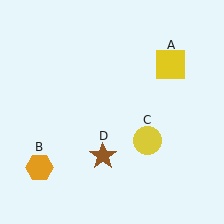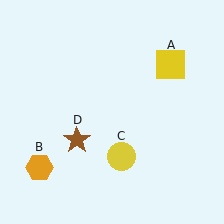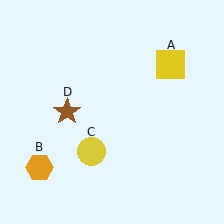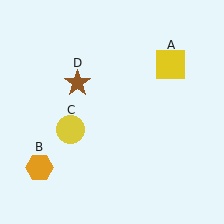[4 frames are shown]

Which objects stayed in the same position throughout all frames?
Yellow square (object A) and orange hexagon (object B) remained stationary.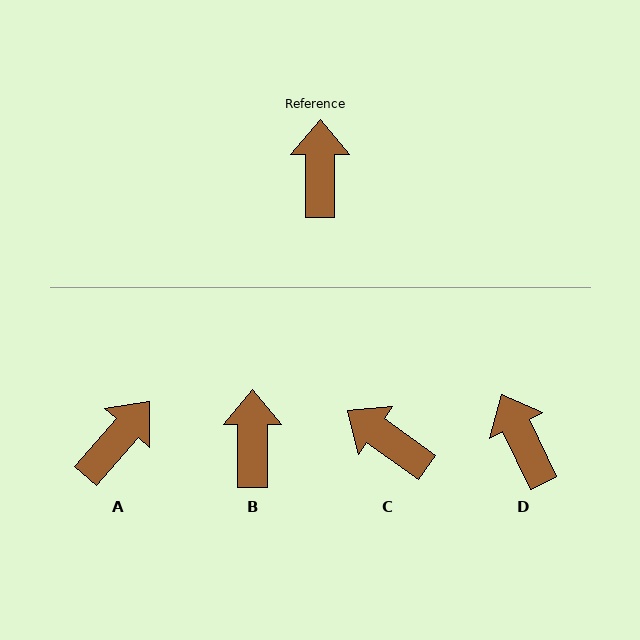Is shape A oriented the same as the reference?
No, it is off by about 41 degrees.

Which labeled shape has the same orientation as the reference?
B.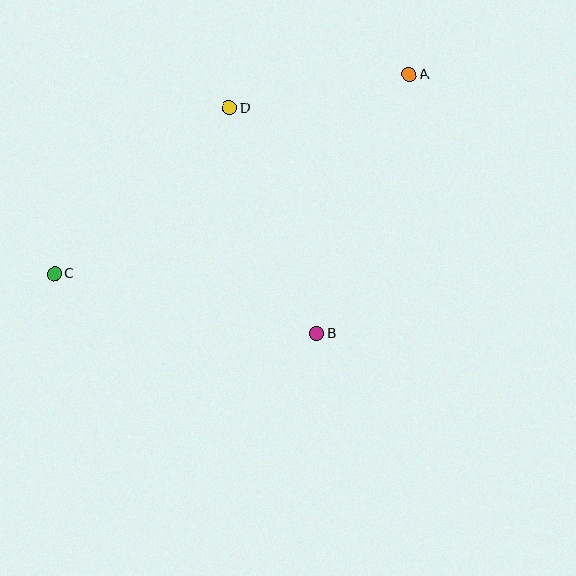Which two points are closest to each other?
Points A and D are closest to each other.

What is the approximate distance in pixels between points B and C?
The distance between B and C is approximately 269 pixels.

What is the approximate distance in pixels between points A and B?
The distance between A and B is approximately 275 pixels.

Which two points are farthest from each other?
Points A and C are farthest from each other.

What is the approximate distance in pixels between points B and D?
The distance between B and D is approximately 242 pixels.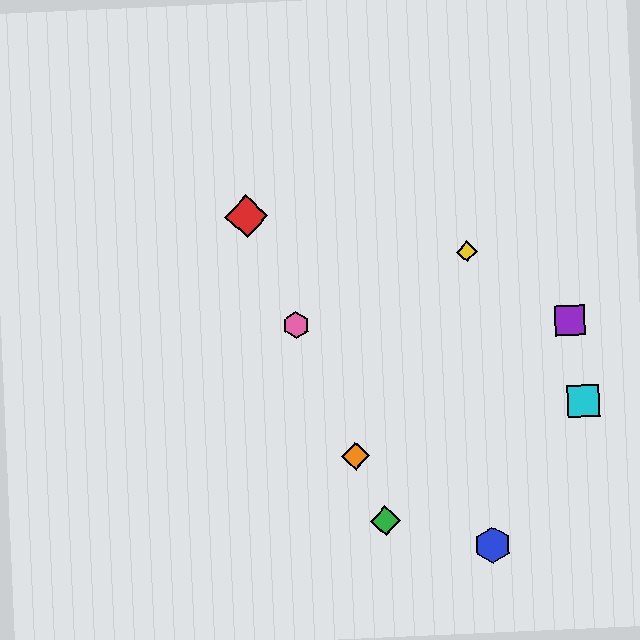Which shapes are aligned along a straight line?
The red diamond, the green diamond, the orange diamond, the pink hexagon are aligned along a straight line.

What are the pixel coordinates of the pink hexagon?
The pink hexagon is at (296, 325).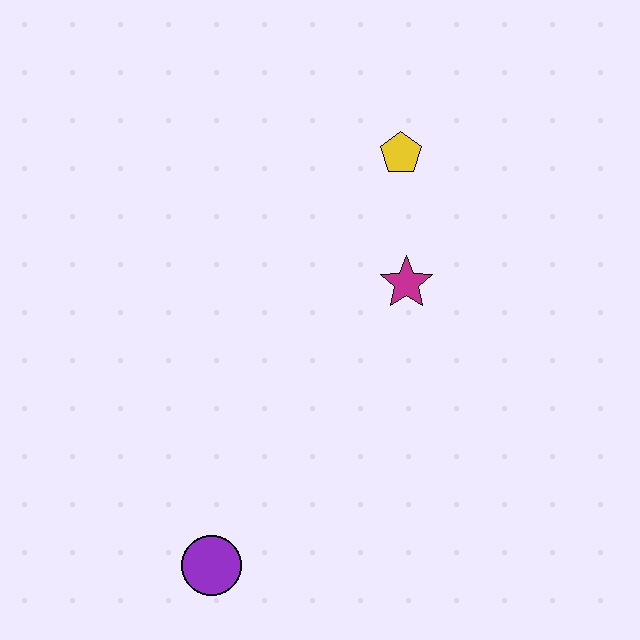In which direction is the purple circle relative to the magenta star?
The purple circle is below the magenta star.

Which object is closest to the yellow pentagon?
The magenta star is closest to the yellow pentagon.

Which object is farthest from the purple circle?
The yellow pentagon is farthest from the purple circle.